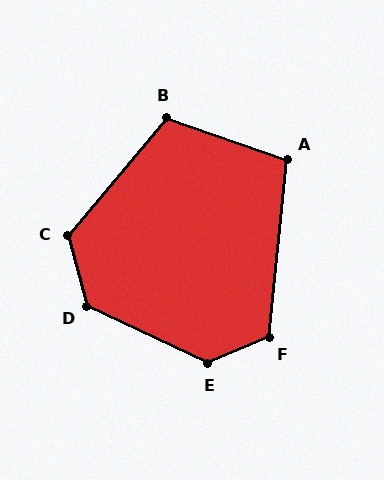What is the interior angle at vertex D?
Approximately 131 degrees (obtuse).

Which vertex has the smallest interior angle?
A, at approximately 103 degrees.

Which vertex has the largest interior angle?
E, at approximately 132 degrees.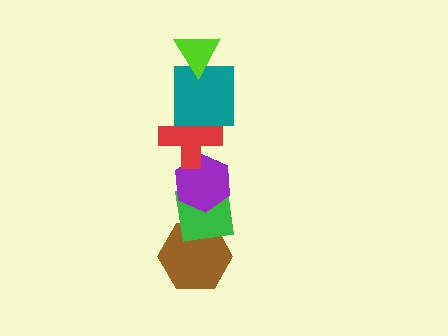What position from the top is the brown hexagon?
The brown hexagon is 6th from the top.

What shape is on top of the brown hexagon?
The green square is on top of the brown hexagon.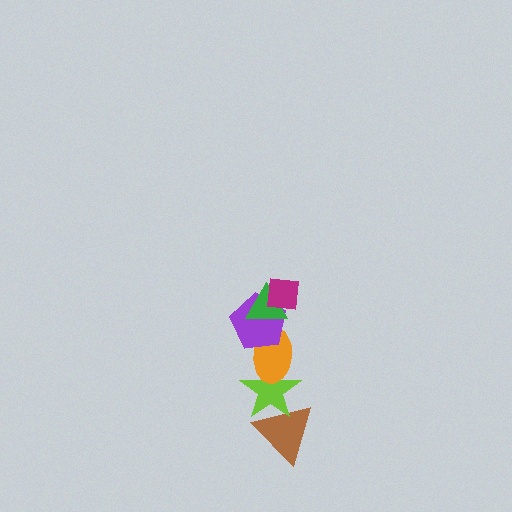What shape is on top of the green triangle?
The magenta square is on top of the green triangle.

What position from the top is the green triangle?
The green triangle is 2nd from the top.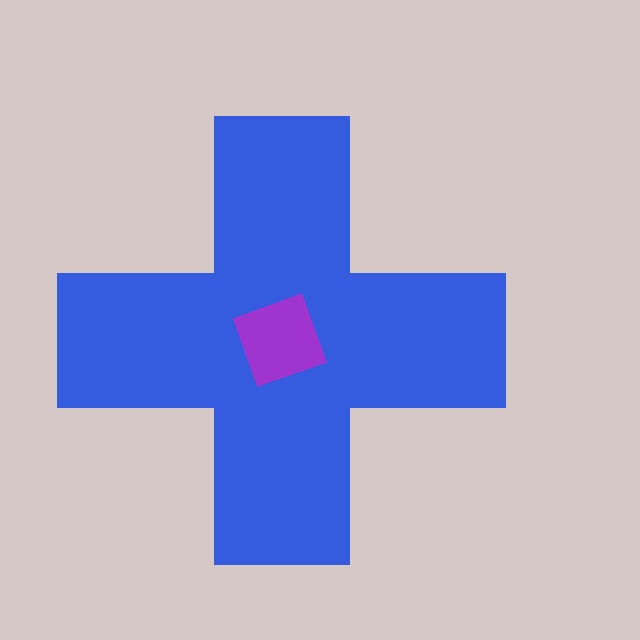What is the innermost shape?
The purple diamond.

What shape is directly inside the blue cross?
The purple diamond.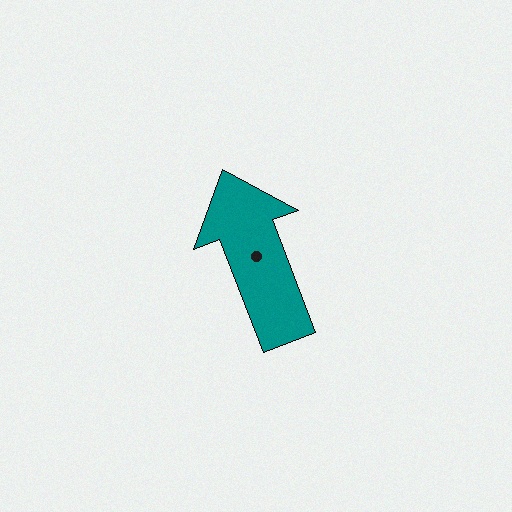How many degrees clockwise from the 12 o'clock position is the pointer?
Approximately 339 degrees.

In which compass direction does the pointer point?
North.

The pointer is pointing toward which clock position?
Roughly 11 o'clock.